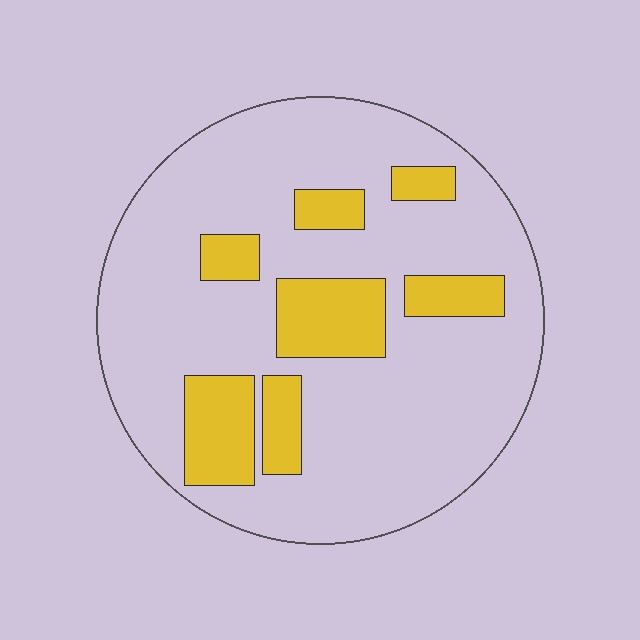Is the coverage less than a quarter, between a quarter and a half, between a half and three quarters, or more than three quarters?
Less than a quarter.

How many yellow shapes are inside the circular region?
7.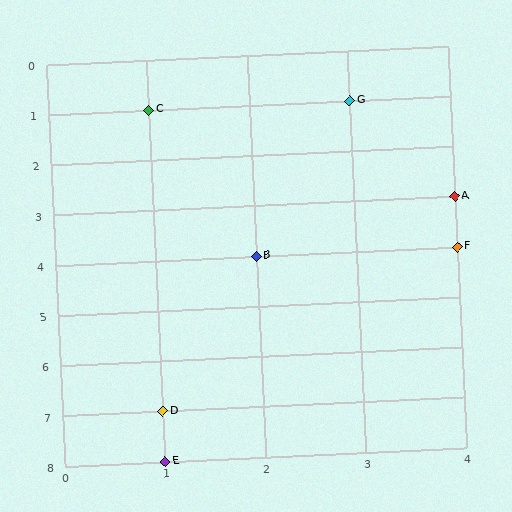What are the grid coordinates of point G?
Point G is at grid coordinates (3, 1).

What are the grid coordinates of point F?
Point F is at grid coordinates (4, 4).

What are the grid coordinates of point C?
Point C is at grid coordinates (1, 1).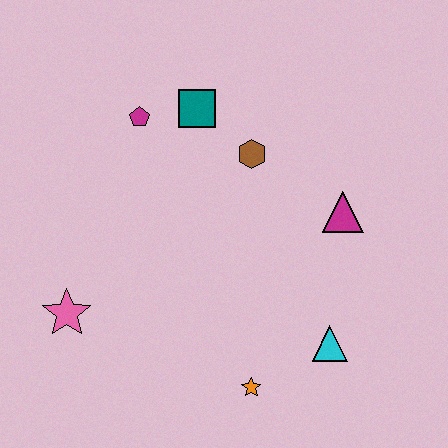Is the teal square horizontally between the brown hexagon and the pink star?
Yes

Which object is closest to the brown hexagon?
The teal square is closest to the brown hexagon.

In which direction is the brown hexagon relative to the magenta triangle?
The brown hexagon is to the left of the magenta triangle.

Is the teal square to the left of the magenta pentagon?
No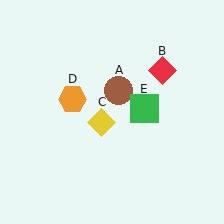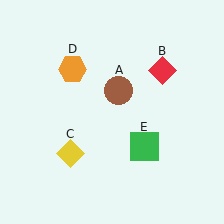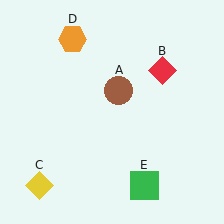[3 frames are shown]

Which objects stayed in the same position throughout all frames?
Brown circle (object A) and red diamond (object B) remained stationary.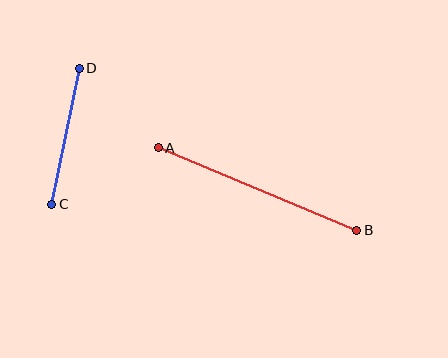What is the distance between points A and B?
The distance is approximately 215 pixels.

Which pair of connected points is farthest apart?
Points A and B are farthest apart.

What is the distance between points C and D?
The distance is approximately 139 pixels.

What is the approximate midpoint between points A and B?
The midpoint is at approximately (258, 189) pixels.